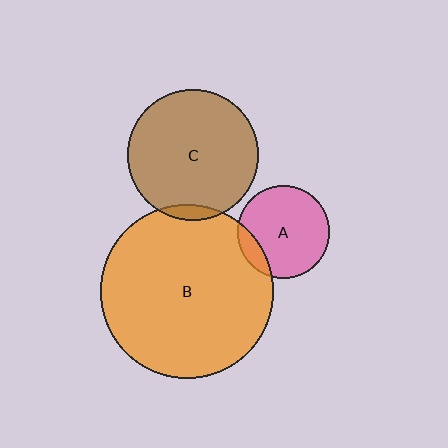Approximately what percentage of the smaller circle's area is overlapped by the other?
Approximately 5%.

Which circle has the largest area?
Circle B (orange).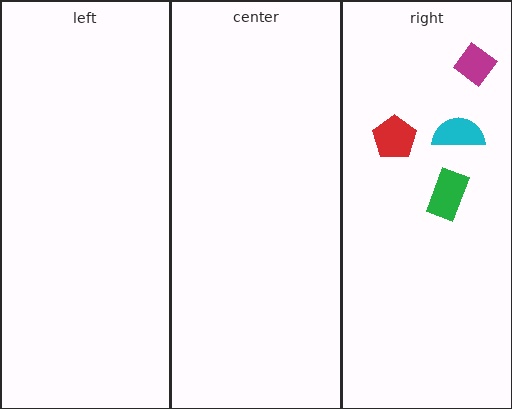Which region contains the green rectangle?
The right region.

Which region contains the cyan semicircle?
The right region.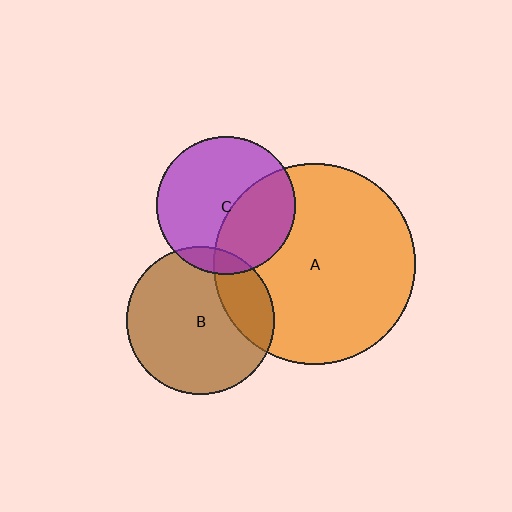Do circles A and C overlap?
Yes.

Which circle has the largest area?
Circle A (orange).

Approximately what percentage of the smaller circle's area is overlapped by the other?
Approximately 40%.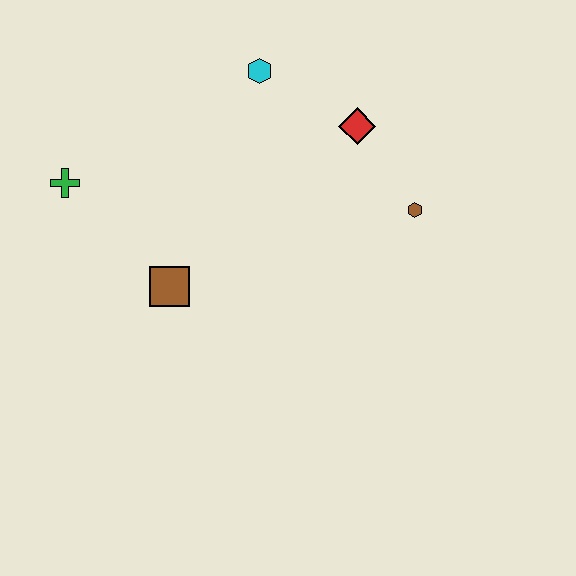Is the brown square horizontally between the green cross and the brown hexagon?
Yes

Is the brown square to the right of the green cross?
Yes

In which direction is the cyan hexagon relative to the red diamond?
The cyan hexagon is to the left of the red diamond.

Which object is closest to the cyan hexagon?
The red diamond is closest to the cyan hexagon.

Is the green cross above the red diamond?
No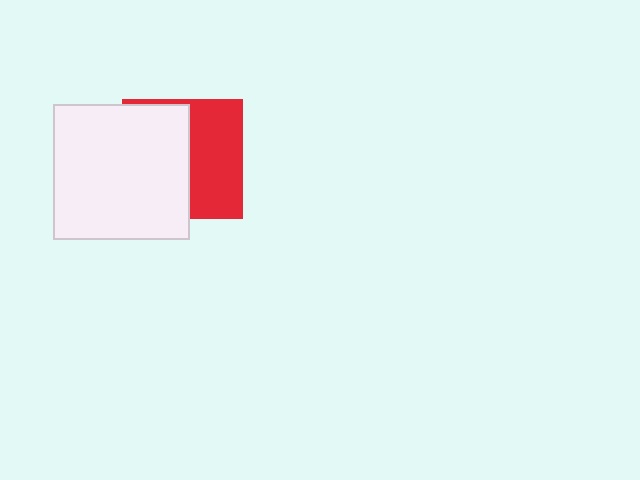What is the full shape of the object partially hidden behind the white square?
The partially hidden object is a red square.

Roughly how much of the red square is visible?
About half of it is visible (roughly 46%).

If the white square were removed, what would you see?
You would see the complete red square.